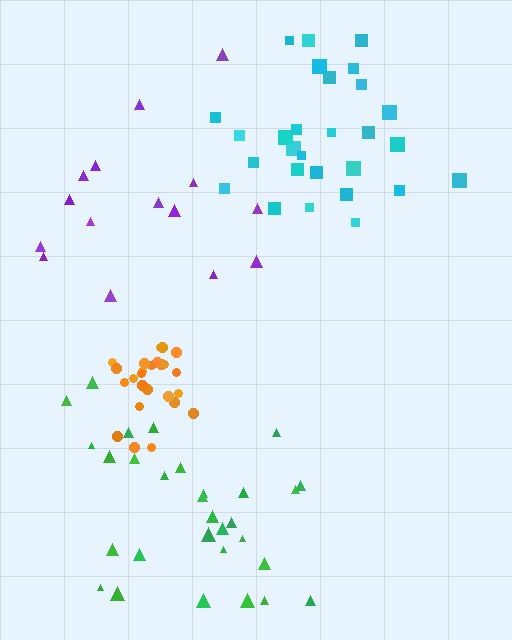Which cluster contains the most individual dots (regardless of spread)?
Green (30).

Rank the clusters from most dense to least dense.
orange, cyan, green, purple.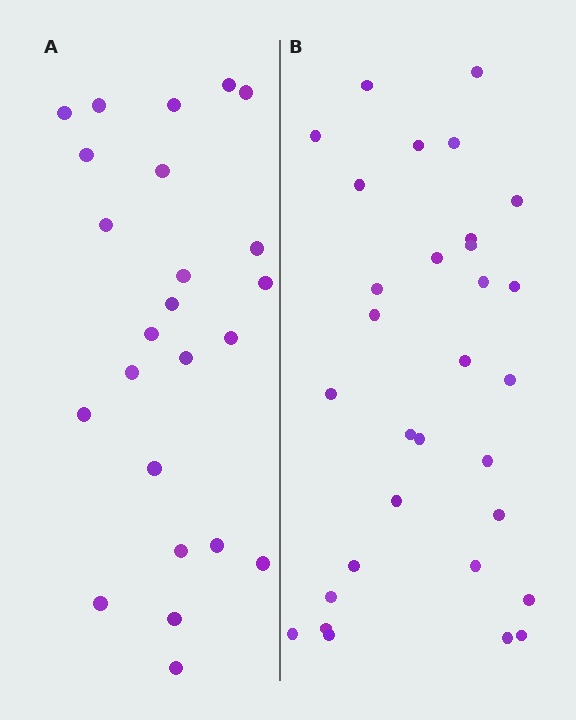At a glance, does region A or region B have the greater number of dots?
Region B (the right region) has more dots.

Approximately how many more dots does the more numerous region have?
Region B has roughly 8 or so more dots than region A.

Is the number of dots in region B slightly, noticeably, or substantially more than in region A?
Region B has noticeably more, but not dramatically so. The ratio is roughly 1.3 to 1.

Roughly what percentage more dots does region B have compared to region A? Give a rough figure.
About 30% more.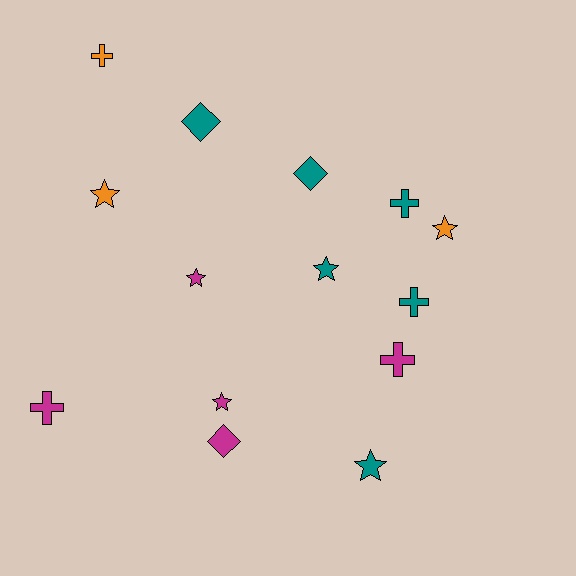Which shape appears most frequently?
Star, with 6 objects.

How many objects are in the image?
There are 14 objects.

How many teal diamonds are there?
There are 2 teal diamonds.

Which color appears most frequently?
Teal, with 6 objects.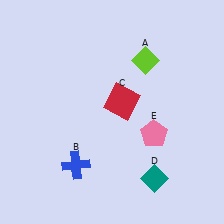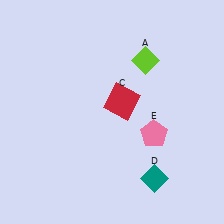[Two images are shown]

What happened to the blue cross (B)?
The blue cross (B) was removed in Image 2. It was in the bottom-left area of Image 1.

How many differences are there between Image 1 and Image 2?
There is 1 difference between the two images.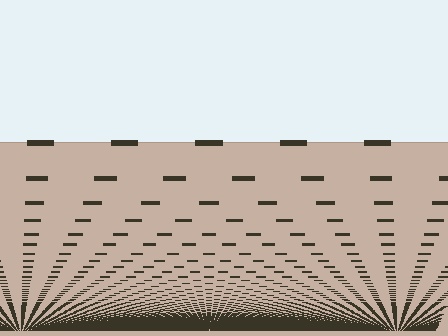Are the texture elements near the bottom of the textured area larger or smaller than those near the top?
Smaller. The gradient is inverted — elements near the bottom are smaller and denser.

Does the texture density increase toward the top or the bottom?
Density increases toward the bottom.